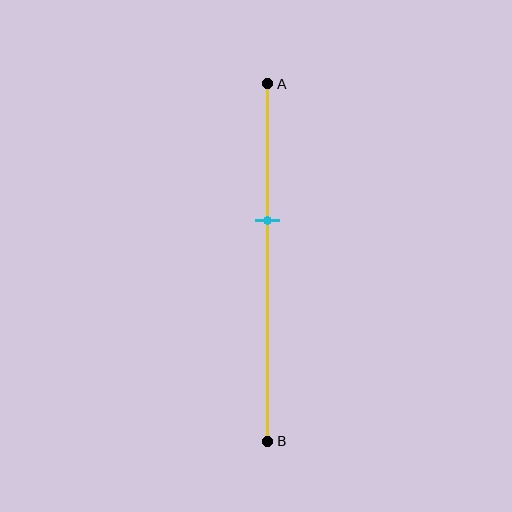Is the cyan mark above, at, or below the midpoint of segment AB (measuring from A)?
The cyan mark is above the midpoint of segment AB.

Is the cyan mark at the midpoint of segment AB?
No, the mark is at about 40% from A, not at the 50% midpoint.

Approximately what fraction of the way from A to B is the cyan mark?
The cyan mark is approximately 40% of the way from A to B.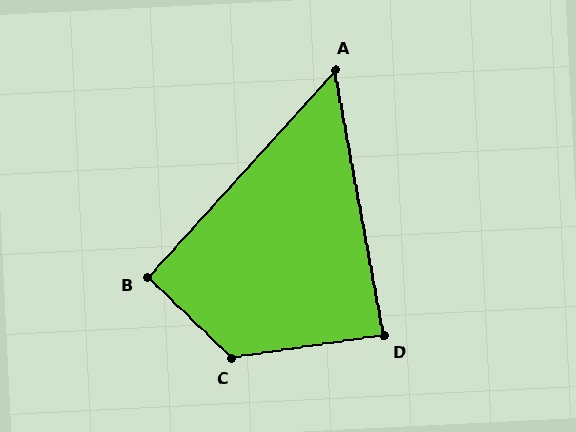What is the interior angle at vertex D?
Approximately 88 degrees (approximately right).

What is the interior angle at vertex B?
Approximately 92 degrees (approximately right).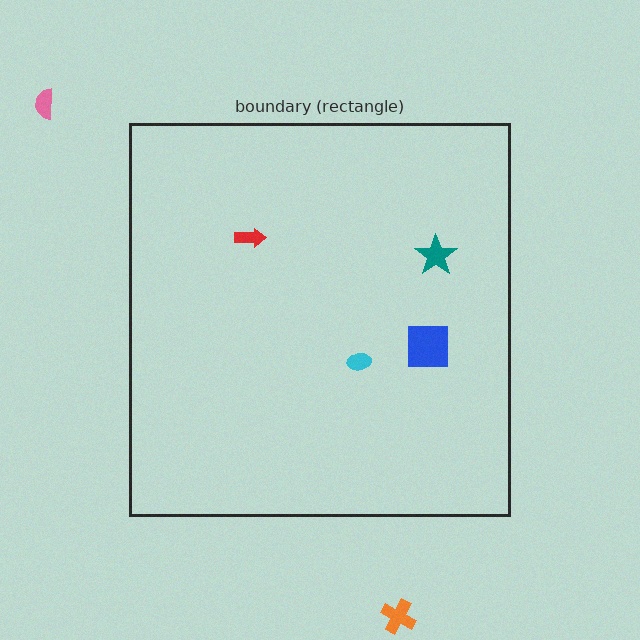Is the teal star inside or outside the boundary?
Inside.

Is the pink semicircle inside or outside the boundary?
Outside.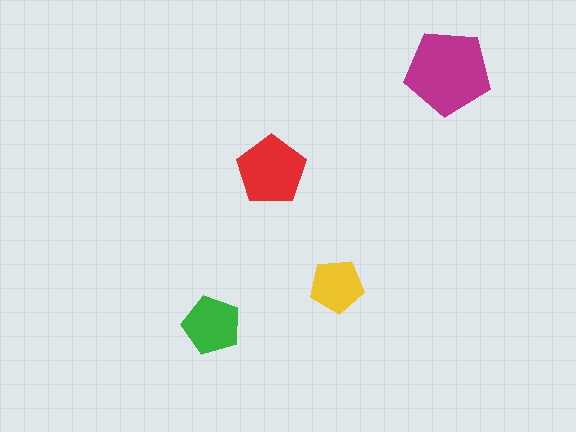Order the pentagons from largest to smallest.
the magenta one, the red one, the green one, the yellow one.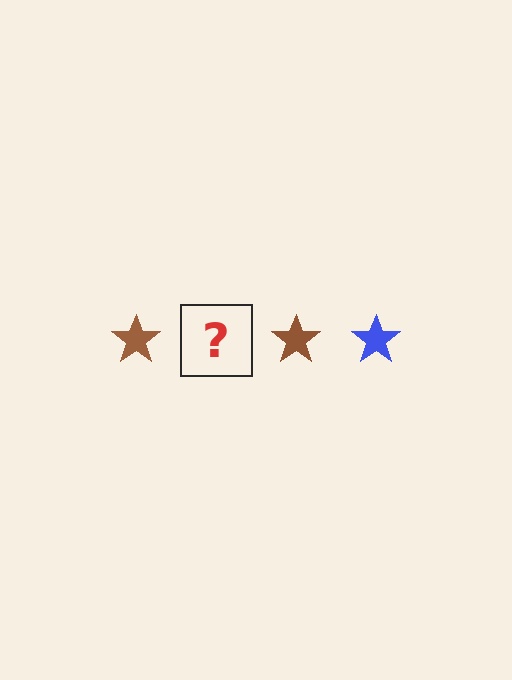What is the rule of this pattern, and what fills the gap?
The rule is that the pattern cycles through brown, blue stars. The gap should be filled with a blue star.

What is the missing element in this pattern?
The missing element is a blue star.